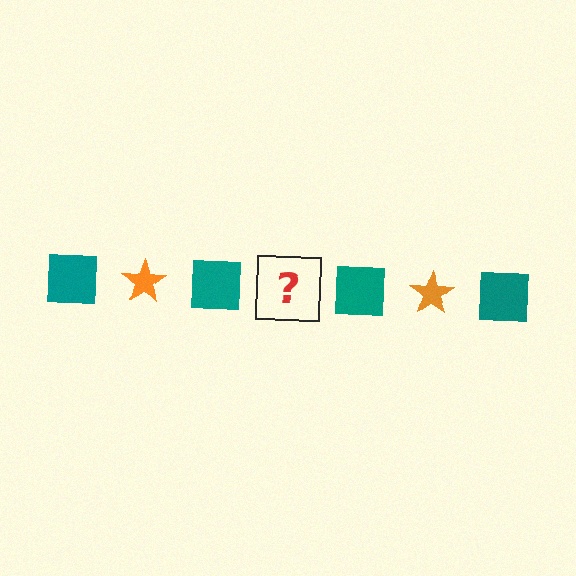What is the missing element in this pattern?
The missing element is an orange star.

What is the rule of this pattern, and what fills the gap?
The rule is that the pattern alternates between teal square and orange star. The gap should be filled with an orange star.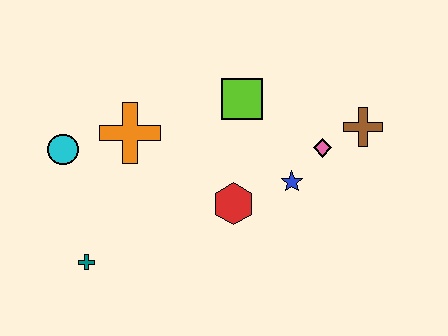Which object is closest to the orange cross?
The cyan circle is closest to the orange cross.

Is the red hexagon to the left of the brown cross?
Yes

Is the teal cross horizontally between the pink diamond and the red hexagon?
No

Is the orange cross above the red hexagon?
Yes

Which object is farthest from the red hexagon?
The cyan circle is farthest from the red hexagon.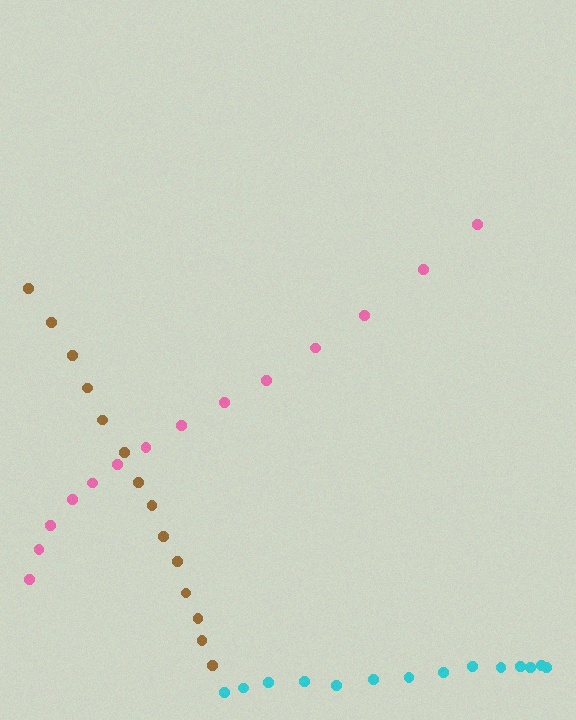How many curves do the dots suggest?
There are 3 distinct paths.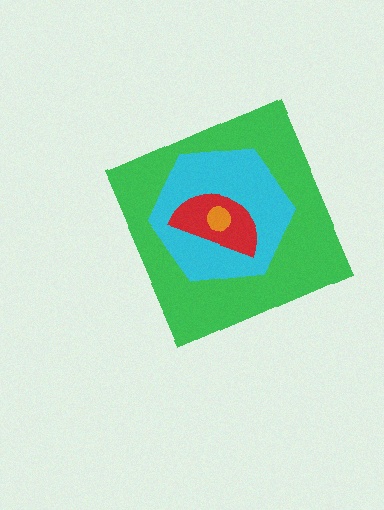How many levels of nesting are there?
4.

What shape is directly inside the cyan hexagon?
The red semicircle.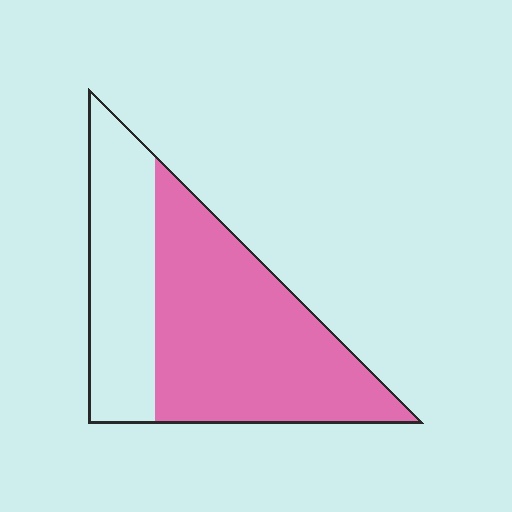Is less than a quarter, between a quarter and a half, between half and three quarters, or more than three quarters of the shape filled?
Between half and three quarters.